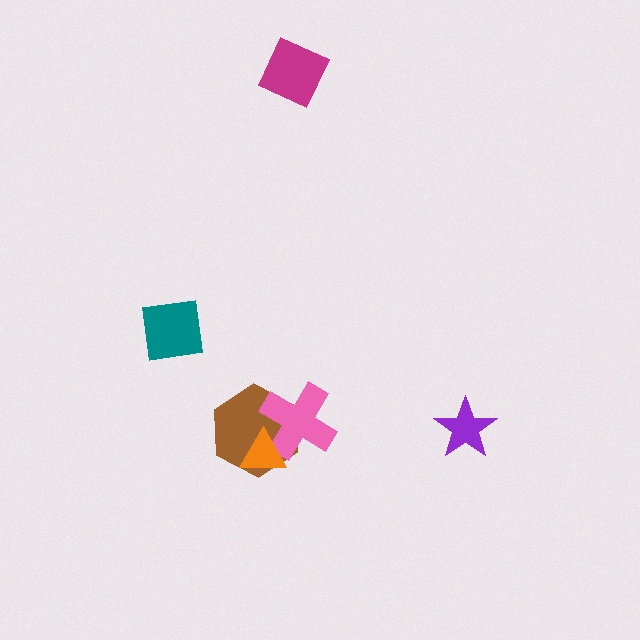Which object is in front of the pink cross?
The orange triangle is in front of the pink cross.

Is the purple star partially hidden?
No, no other shape covers it.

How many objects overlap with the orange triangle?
2 objects overlap with the orange triangle.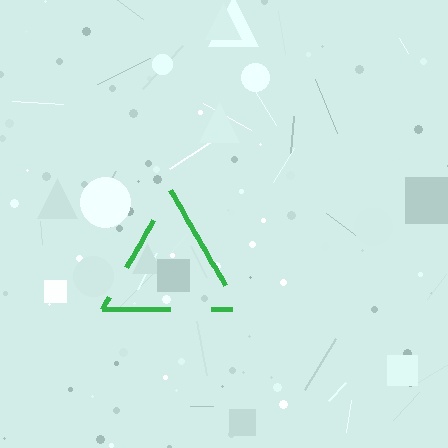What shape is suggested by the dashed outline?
The dashed outline suggests a triangle.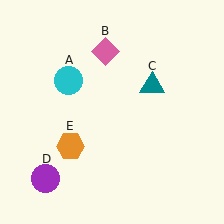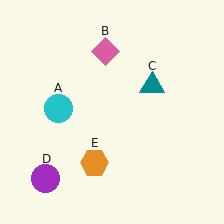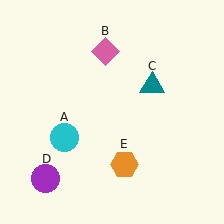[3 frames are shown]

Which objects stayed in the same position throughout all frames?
Pink diamond (object B) and teal triangle (object C) and purple circle (object D) remained stationary.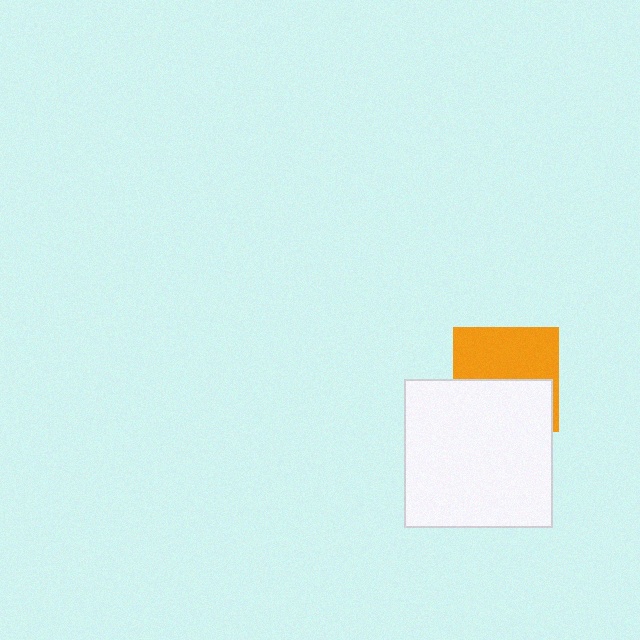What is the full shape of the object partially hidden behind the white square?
The partially hidden object is an orange square.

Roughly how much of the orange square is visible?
About half of it is visible (roughly 53%).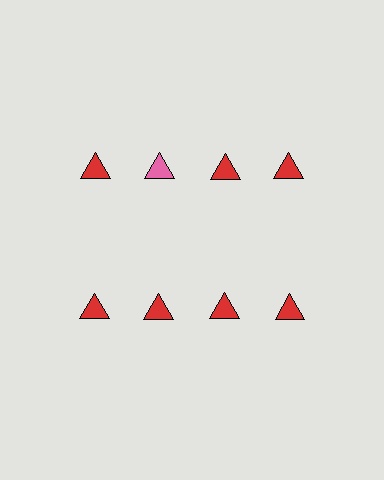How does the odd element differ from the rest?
It has a different color: pink instead of red.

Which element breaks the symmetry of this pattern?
The pink triangle in the top row, second from left column breaks the symmetry. All other shapes are red triangles.